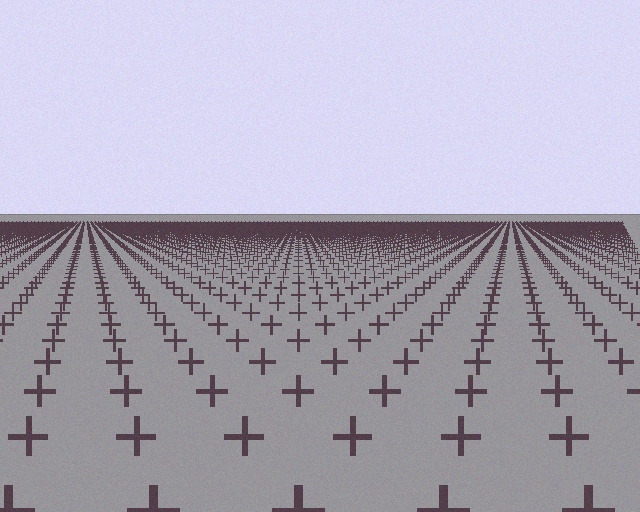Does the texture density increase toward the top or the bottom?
Density increases toward the top.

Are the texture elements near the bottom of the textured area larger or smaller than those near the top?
Larger. Near the bottom, elements are closer to the viewer and appear at a bigger on-screen size.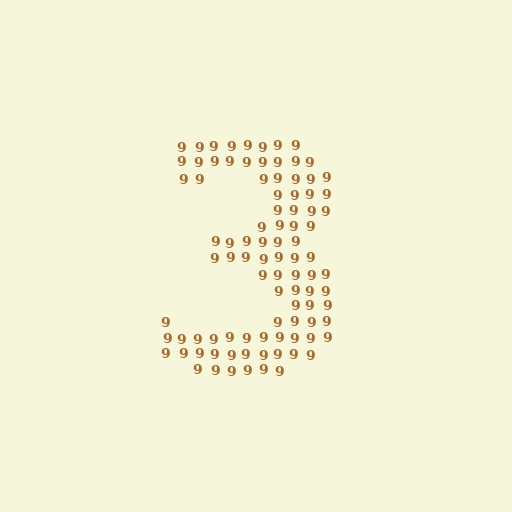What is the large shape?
The large shape is the digit 3.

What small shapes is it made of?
It is made of small digit 9's.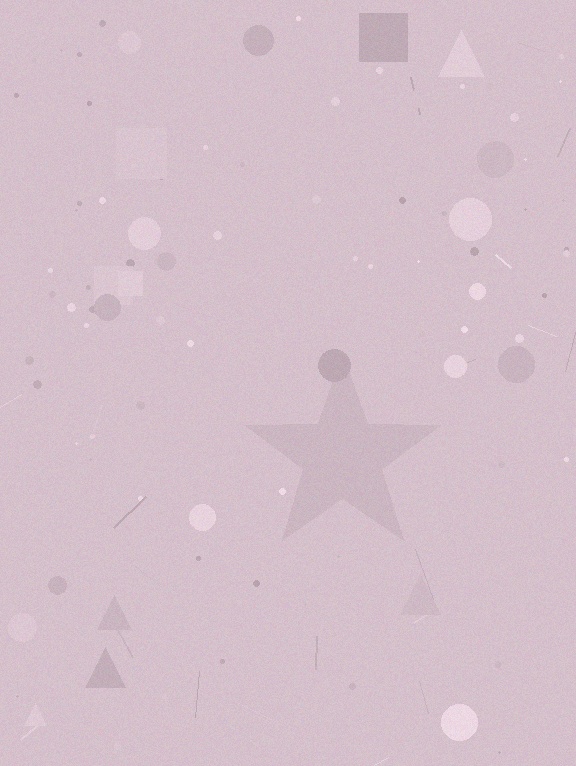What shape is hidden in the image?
A star is hidden in the image.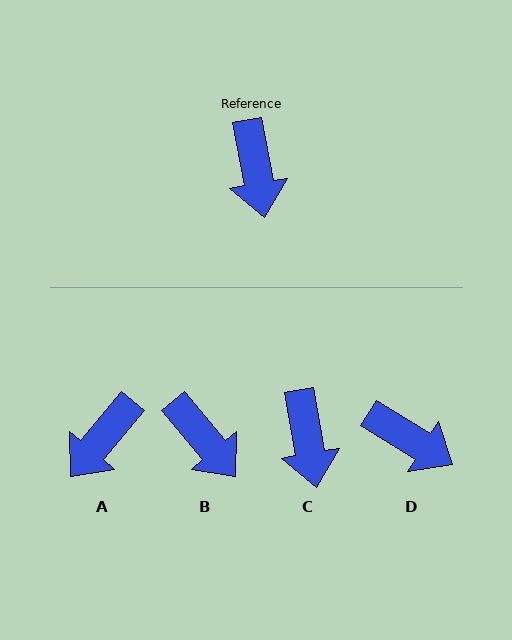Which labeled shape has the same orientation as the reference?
C.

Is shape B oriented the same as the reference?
No, it is off by about 29 degrees.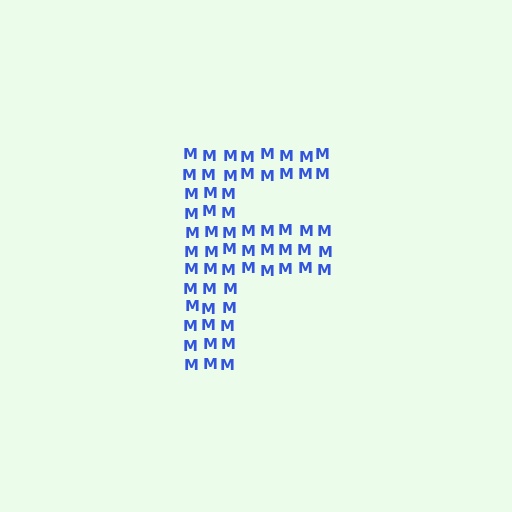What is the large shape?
The large shape is the letter F.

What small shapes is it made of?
It is made of small letter M's.